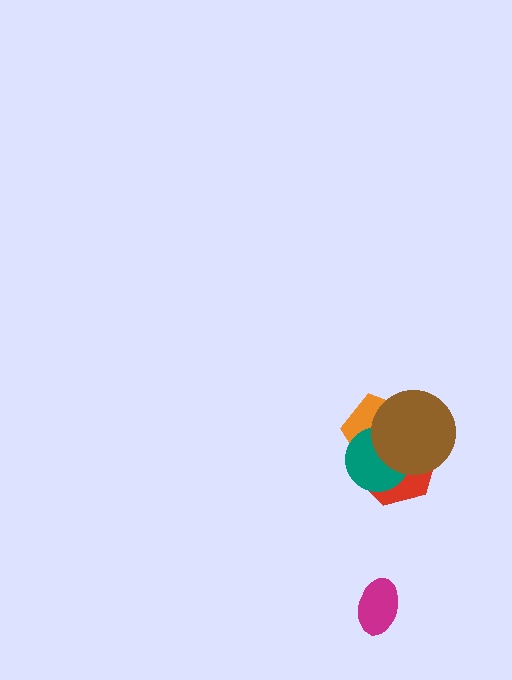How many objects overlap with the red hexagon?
3 objects overlap with the red hexagon.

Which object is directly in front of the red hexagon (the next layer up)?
The teal circle is directly in front of the red hexagon.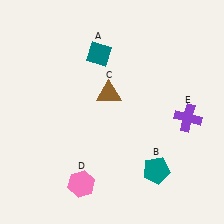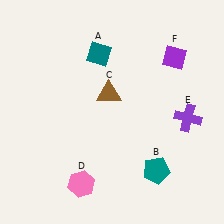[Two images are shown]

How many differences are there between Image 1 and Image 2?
There is 1 difference between the two images.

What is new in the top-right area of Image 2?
A purple diamond (F) was added in the top-right area of Image 2.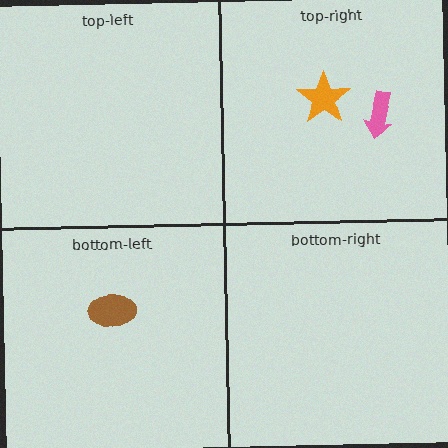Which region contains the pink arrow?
The top-right region.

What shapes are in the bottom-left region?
The brown ellipse.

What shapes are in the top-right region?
The orange star, the pink arrow.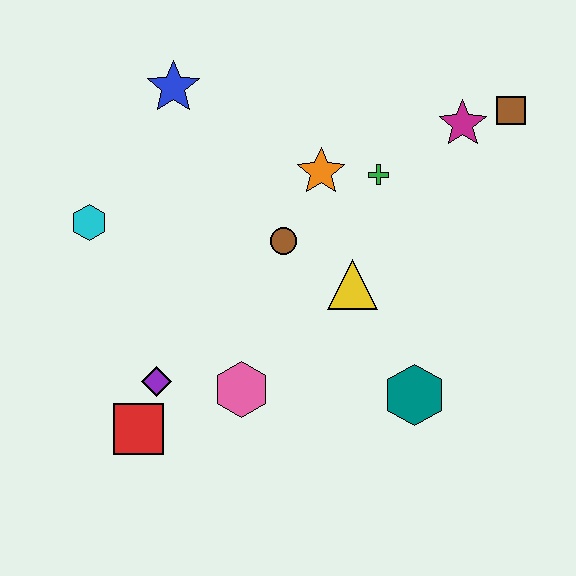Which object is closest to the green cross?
The orange star is closest to the green cross.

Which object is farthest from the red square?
The brown square is farthest from the red square.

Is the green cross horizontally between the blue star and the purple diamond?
No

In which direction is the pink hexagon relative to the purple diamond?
The pink hexagon is to the right of the purple diamond.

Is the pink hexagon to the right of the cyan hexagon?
Yes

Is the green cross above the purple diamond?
Yes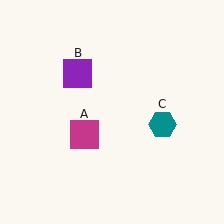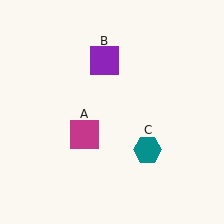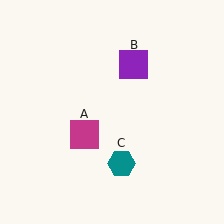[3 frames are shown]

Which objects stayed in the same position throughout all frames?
Magenta square (object A) remained stationary.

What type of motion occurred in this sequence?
The purple square (object B), teal hexagon (object C) rotated clockwise around the center of the scene.